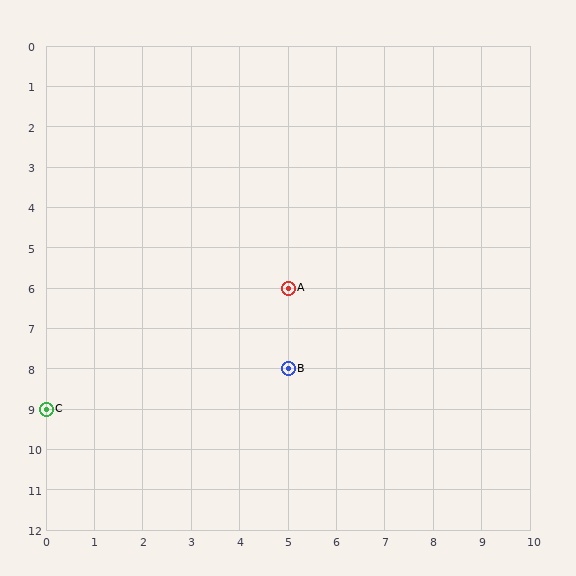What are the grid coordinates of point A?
Point A is at grid coordinates (5, 6).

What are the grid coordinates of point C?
Point C is at grid coordinates (0, 9).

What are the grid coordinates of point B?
Point B is at grid coordinates (5, 8).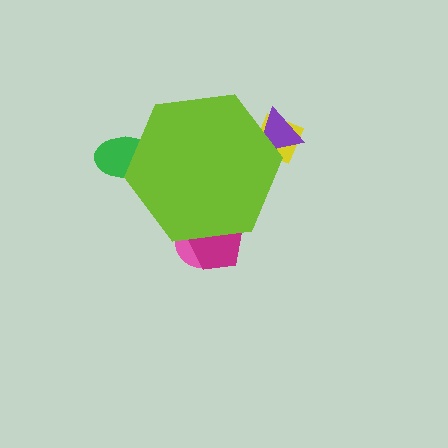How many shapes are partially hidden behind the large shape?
5 shapes are partially hidden.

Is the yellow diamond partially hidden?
Yes, the yellow diamond is partially hidden behind the lime hexagon.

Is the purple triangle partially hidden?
Yes, the purple triangle is partially hidden behind the lime hexagon.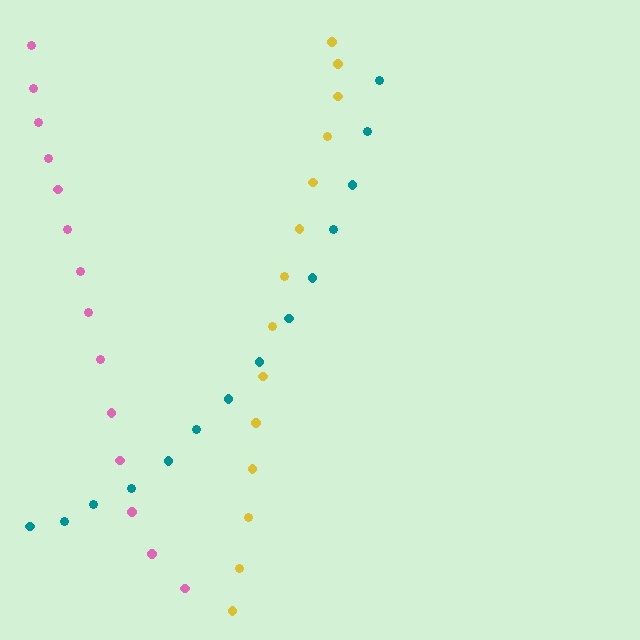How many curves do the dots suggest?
There are 3 distinct paths.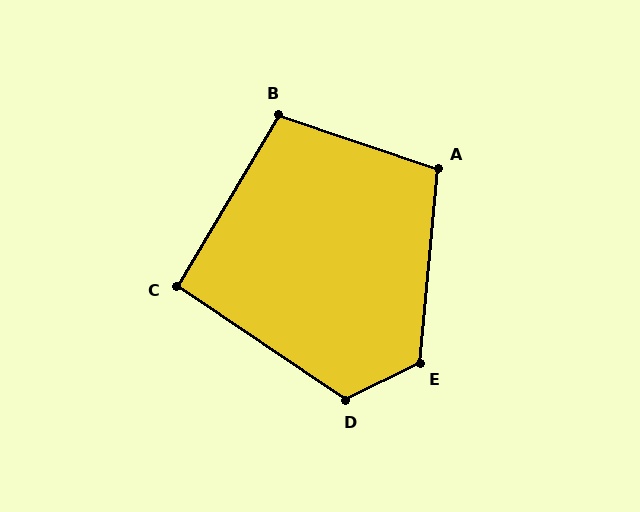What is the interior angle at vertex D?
Approximately 119 degrees (obtuse).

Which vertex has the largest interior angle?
E, at approximately 122 degrees.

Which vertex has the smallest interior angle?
C, at approximately 93 degrees.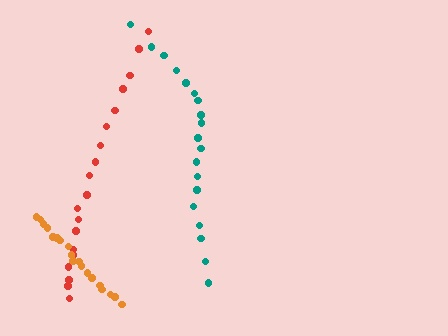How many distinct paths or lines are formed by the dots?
There are 3 distinct paths.